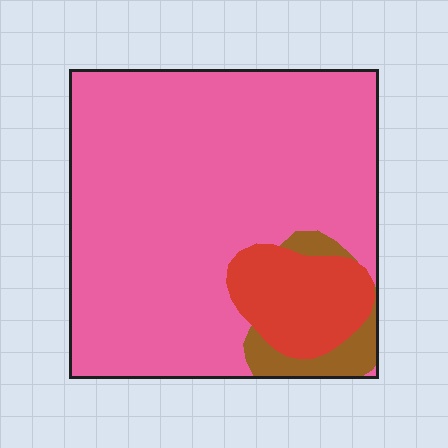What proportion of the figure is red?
Red covers about 15% of the figure.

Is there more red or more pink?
Pink.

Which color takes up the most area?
Pink, at roughly 80%.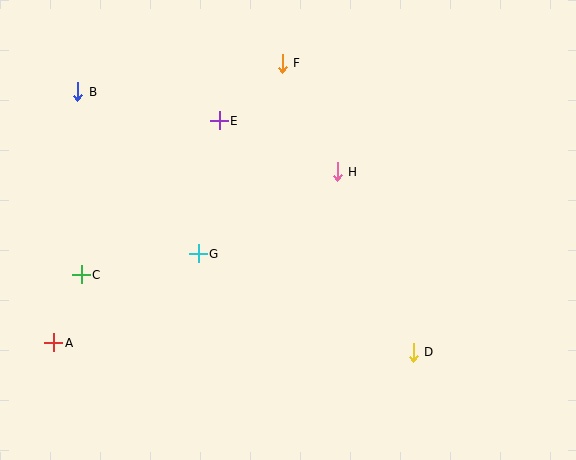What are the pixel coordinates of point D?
Point D is at (413, 352).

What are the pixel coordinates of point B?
Point B is at (78, 92).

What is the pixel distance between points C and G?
The distance between C and G is 119 pixels.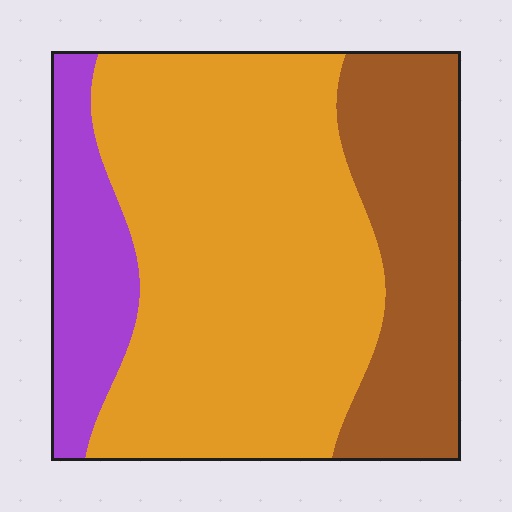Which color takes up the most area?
Orange, at roughly 60%.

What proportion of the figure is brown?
Brown covers about 25% of the figure.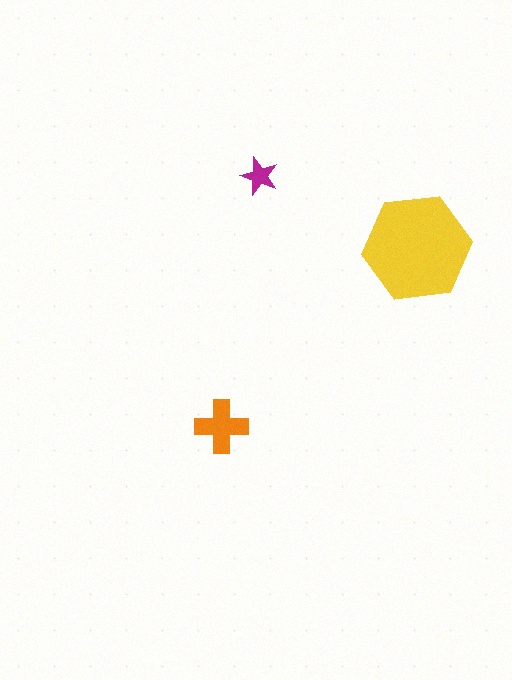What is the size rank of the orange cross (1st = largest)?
2nd.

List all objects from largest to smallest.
The yellow hexagon, the orange cross, the magenta star.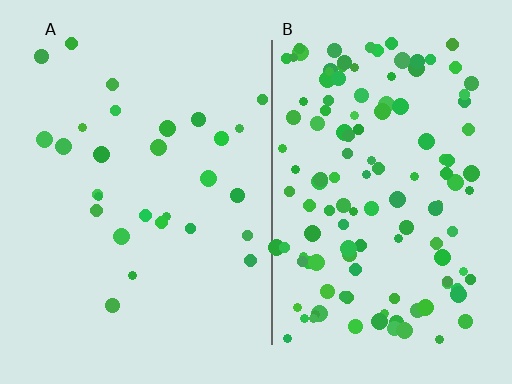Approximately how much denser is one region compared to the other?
Approximately 4.5× — region B over region A.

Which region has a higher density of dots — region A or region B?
B (the right).